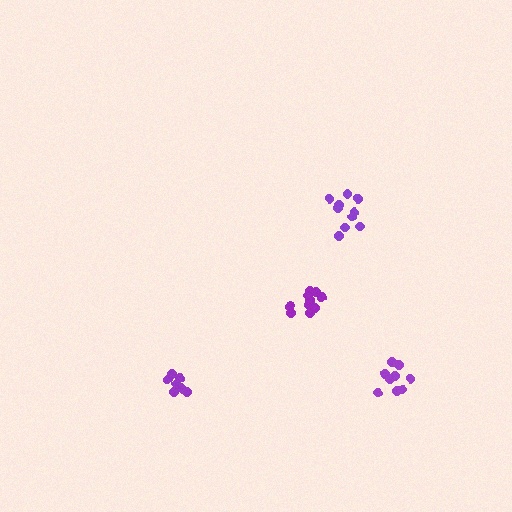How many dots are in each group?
Group 1: 11 dots, Group 2: 9 dots, Group 3: 8 dots, Group 4: 10 dots (38 total).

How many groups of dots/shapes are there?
There are 4 groups.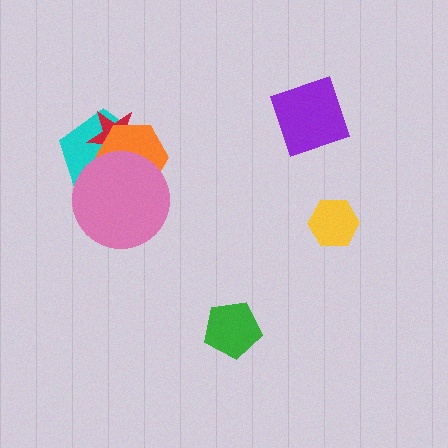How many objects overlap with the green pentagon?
0 objects overlap with the green pentagon.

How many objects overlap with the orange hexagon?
3 objects overlap with the orange hexagon.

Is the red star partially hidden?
Yes, it is partially covered by another shape.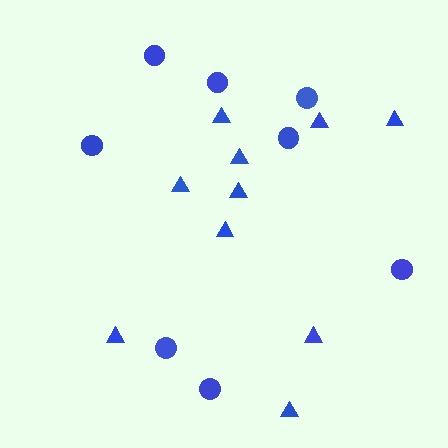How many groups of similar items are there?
There are 2 groups: one group of circles (8) and one group of triangles (10).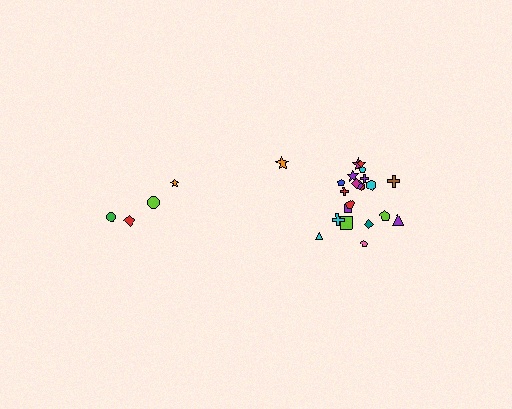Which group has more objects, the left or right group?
The right group.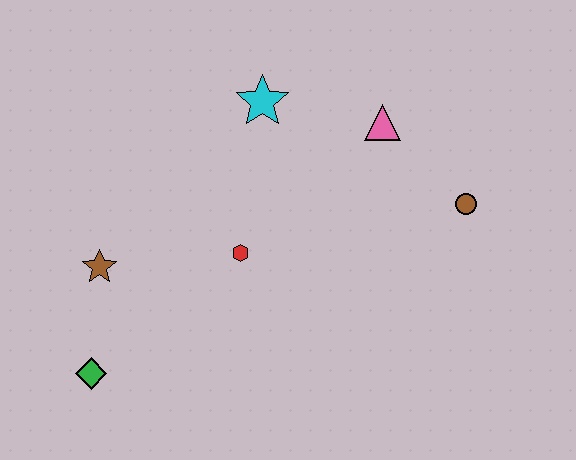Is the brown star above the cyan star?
No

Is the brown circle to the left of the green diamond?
No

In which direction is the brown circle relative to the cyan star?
The brown circle is to the right of the cyan star.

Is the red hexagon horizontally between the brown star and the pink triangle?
Yes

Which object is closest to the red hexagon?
The brown star is closest to the red hexagon.